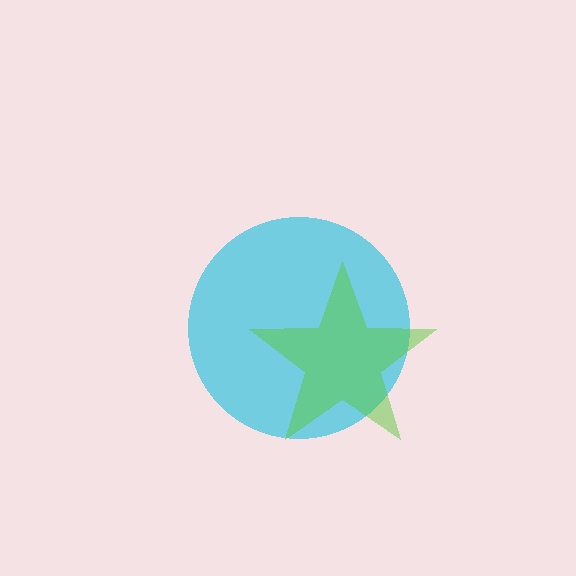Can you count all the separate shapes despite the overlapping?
Yes, there are 2 separate shapes.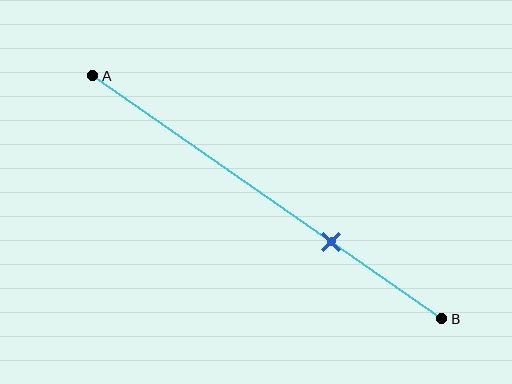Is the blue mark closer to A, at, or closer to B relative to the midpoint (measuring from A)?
The blue mark is closer to point B than the midpoint of segment AB.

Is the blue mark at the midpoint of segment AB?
No, the mark is at about 70% from A, not at the 50% midpoint.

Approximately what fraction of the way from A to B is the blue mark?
The blue mark is approximately 70% of the way from A to B.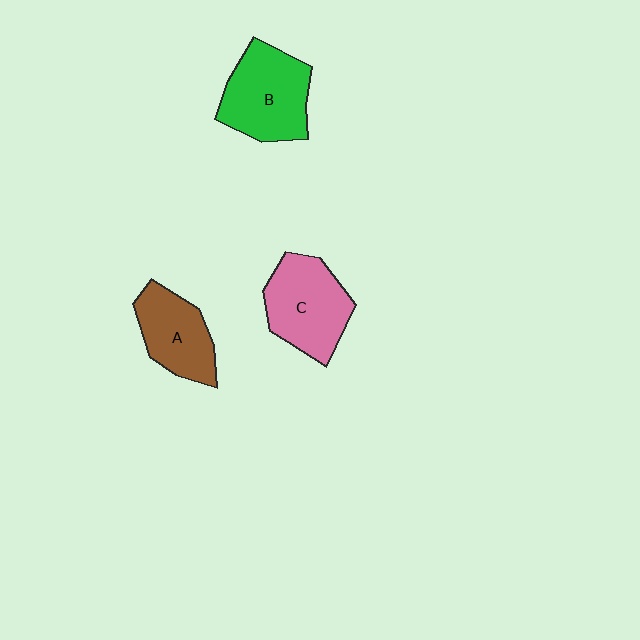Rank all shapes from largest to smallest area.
From largest to smallest: B (green), C (pink), A (brown).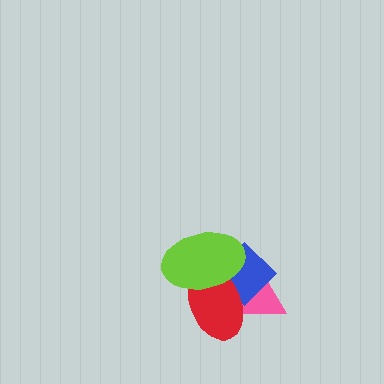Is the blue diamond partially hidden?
Yes, it is partially covered by another shape.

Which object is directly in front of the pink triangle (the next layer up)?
The blue diamond is directly in front of the pink triangle.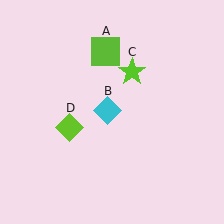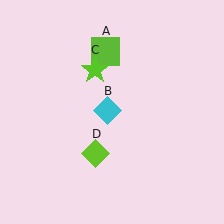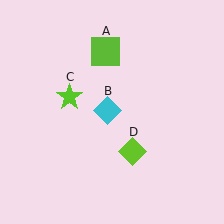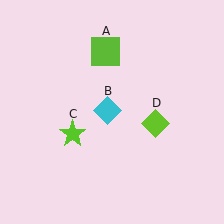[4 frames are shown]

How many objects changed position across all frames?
2 objects changed position: lime star (object C), lime diamond (object D).